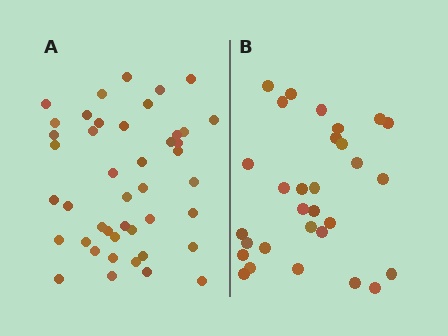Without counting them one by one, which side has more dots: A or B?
Region A (the left region) has more dots.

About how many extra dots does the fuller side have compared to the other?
Region A has approximately 15 more dots than region B.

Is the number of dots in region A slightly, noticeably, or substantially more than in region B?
Region A has substantially more. The ratio is roughly 1.5 to 1.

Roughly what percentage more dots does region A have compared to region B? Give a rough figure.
About 45% more.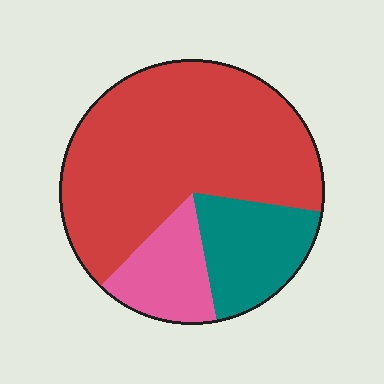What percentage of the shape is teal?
Teal takes up about one fifth (1/5) of the shape.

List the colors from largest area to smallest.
From largest to smallest: red, teal, pink.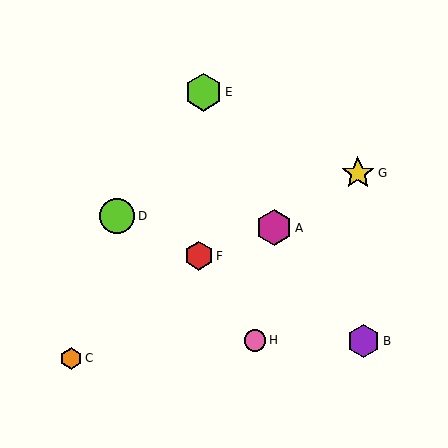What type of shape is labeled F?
Shape F is a red hexagon.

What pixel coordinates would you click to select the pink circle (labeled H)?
Click at (255, 340) to select the pink circle H.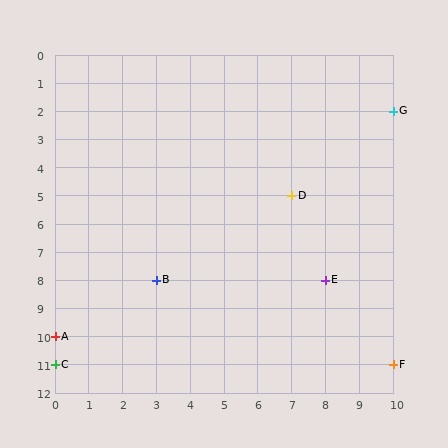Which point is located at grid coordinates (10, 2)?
Point G is at (10, 2).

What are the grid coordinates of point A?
Point A is at grid coordinates (0, 10).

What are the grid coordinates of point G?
Point G is at grid coordinates (10, 2).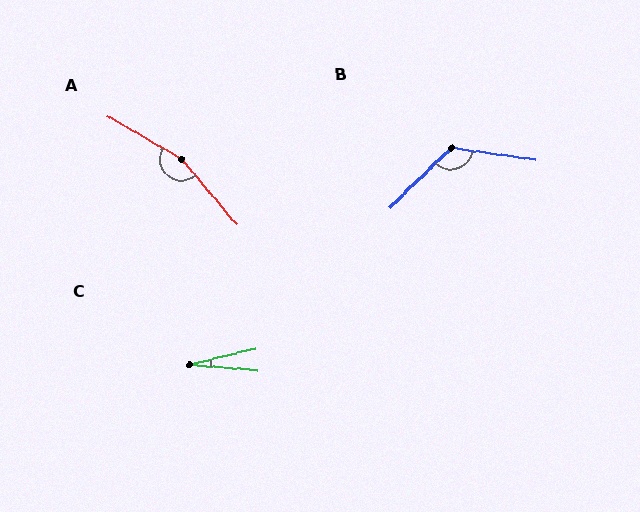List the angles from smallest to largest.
C (19°), B (127°), A (160°).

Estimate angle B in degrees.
Approximately 127 degrees.